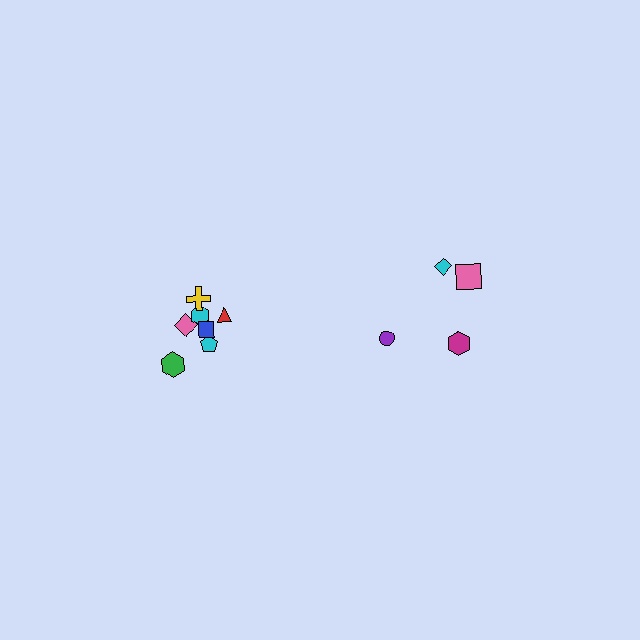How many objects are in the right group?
There are 4 objects.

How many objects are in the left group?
There are 7 objects.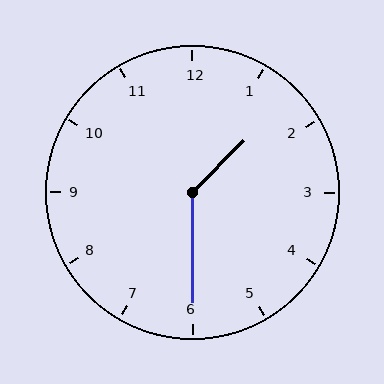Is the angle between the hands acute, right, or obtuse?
It is obtuse.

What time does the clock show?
1:30.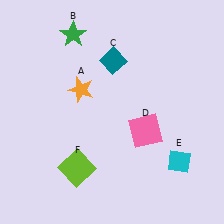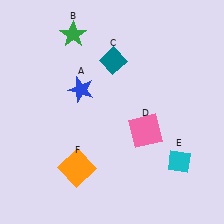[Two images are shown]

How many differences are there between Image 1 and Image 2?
There are 2 differences between the two images.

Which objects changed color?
A changed from orange to blue. F changed from lime to orange.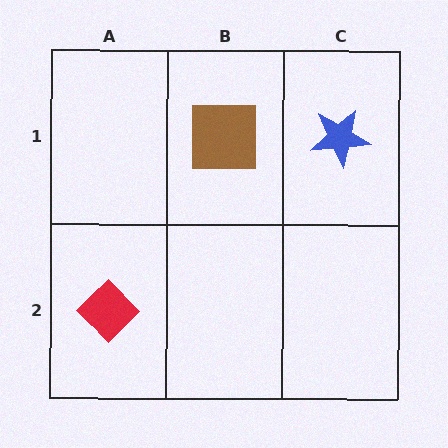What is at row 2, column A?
A red diamond.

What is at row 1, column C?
A blue star.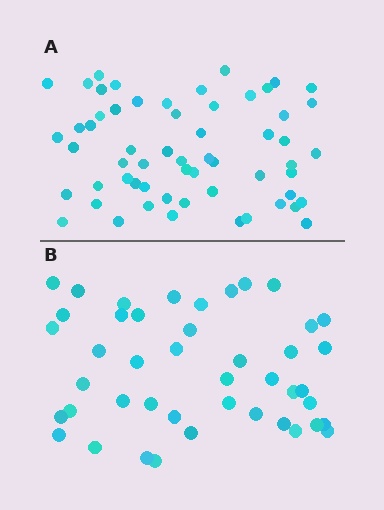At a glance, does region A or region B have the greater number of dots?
Region A (the top region) has more dots.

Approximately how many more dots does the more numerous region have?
Region A has approximately 15 more dots than region B.